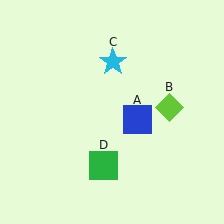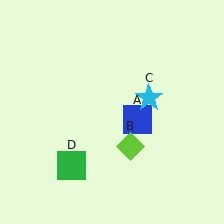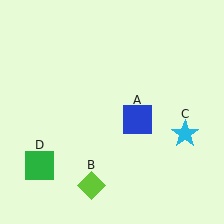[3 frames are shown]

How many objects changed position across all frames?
3 objects changed position: lime diamond (object B), cyan star (object C), green square (object D).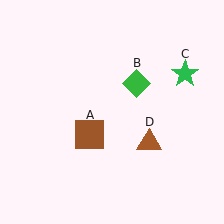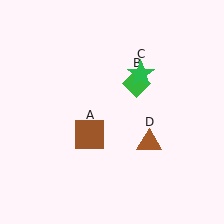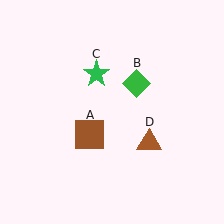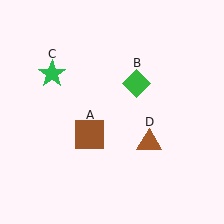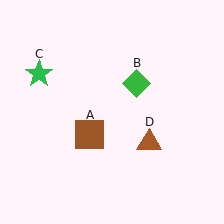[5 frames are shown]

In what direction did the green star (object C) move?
The green star (object C) moved left.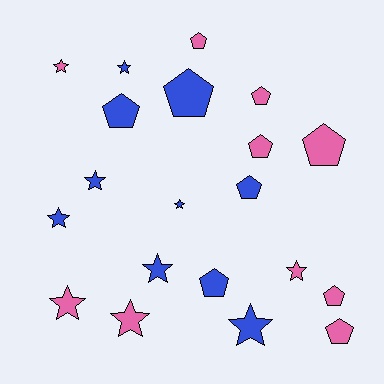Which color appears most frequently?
Pink, with 10 objects.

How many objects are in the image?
There are 20 objects.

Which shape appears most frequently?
Star, with 10 objects.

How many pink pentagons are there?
There are 6 pink pentagons.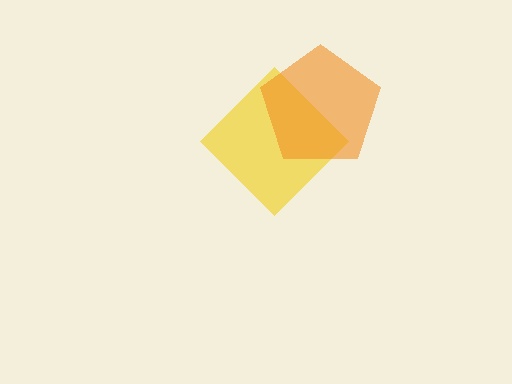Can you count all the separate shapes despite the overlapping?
Yes, there are 2 separate shapes.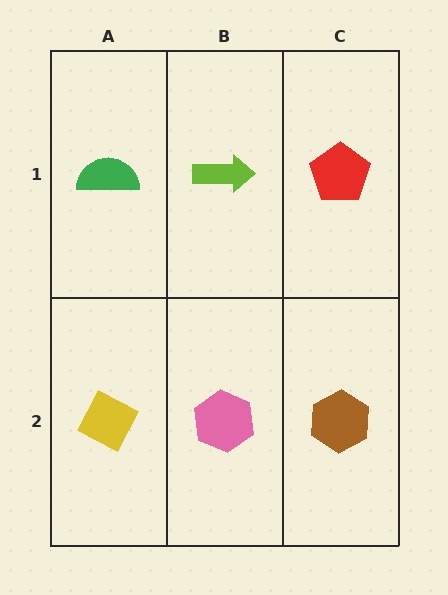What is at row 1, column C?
A red pentagon.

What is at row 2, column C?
A brown hexagon.